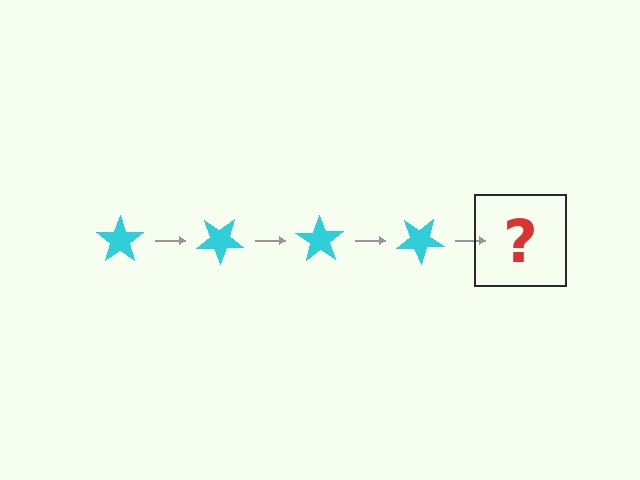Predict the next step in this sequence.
The next step is a cyan star rotated 140 degrees.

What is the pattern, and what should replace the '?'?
The pattern is that the star rotates 35 degrees each step. The '?' should be a cyan star rotated 140 degrees.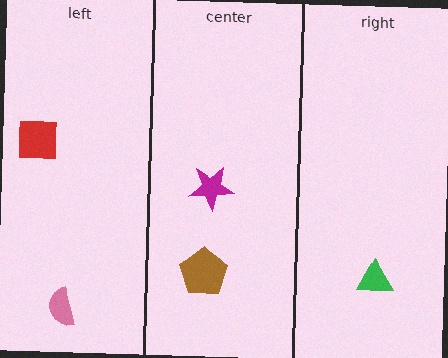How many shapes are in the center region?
2.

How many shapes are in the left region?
2.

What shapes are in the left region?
The red square, the pink semicircle.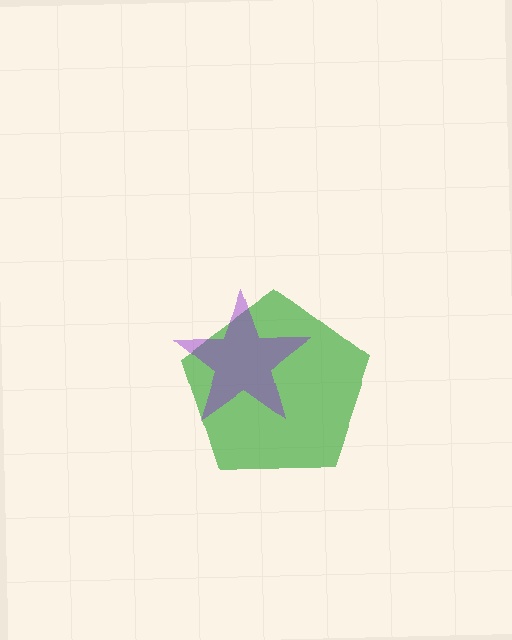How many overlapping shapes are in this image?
There are 2 overlapping shapes in the image.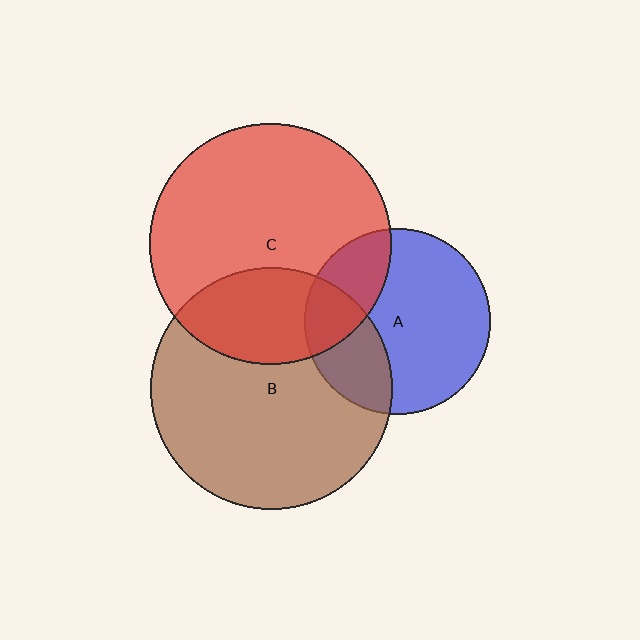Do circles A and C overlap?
Yes.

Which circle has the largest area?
Circle B (brown).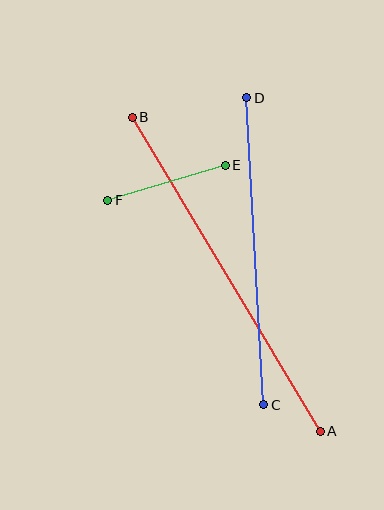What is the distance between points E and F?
The distance is approximately 123 pixels.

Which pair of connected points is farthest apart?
Points A and B are farthest apart.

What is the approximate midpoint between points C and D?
The midpoint is at approximately (255, 251) pixels.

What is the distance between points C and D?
The distance is approximately 308 pixels.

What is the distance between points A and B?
The distance is approximately 366 pixels.